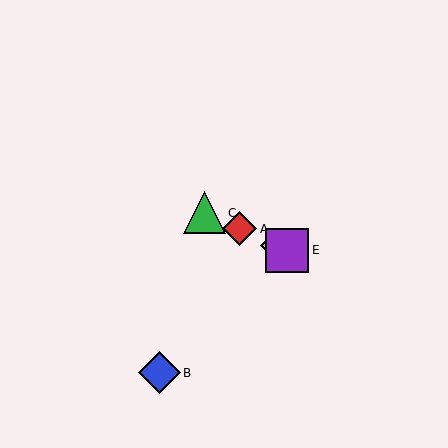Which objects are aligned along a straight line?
Objects A, C, D, E are aligned along a straight line.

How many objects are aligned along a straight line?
4 objects (A, C, D, E) are aligned along a straight line.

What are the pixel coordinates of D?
Object D is at (276, 246).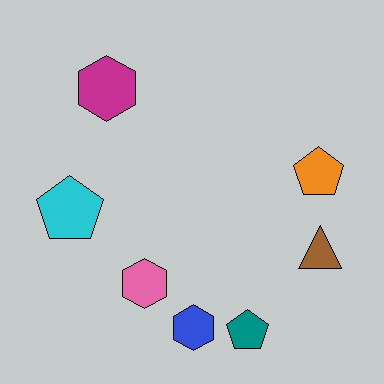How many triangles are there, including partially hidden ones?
There is 1 triangle.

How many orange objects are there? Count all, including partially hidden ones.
There is 1 orange object.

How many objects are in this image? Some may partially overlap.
There are 7 objects.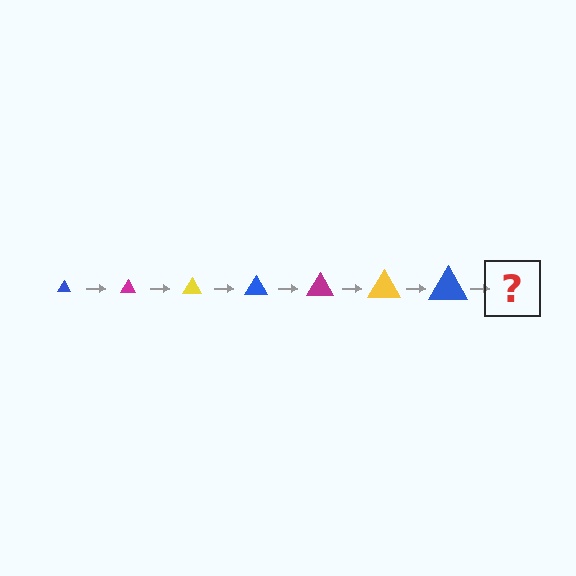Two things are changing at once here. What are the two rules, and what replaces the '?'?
The two rules are that the triangle grows larger each step and the color cycles through blue, magenta, and yellow. The '?' should be a magenta triangle, larger than the previous one.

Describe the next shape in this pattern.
It should be a magenta triangle, larger than the previous one.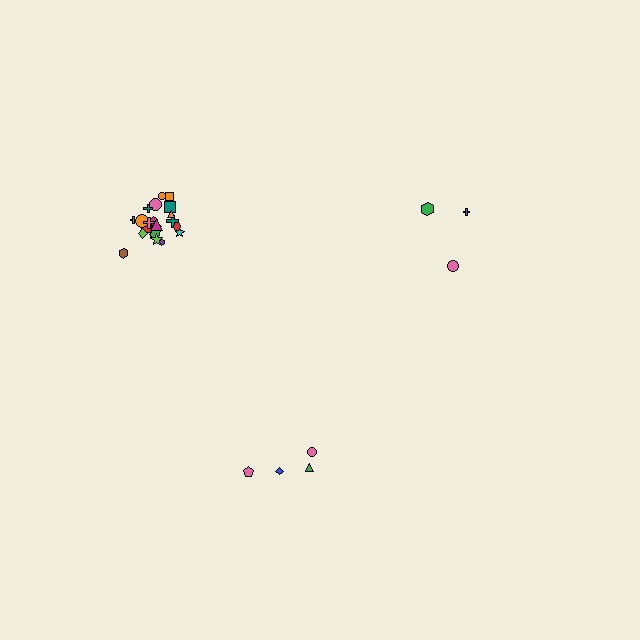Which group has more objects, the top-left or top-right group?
The top-left group.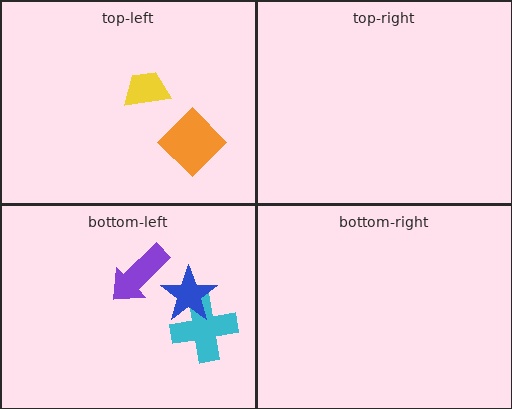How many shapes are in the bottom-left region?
3.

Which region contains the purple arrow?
The bottom-left region.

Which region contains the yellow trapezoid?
The top-left region.